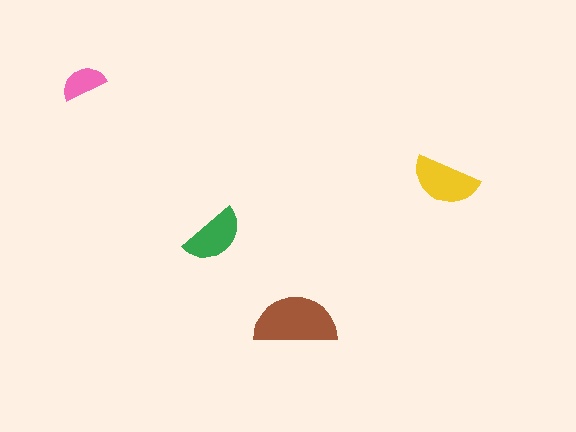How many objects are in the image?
There are 4 objects in the image.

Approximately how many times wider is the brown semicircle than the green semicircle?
About 1.5 times wider.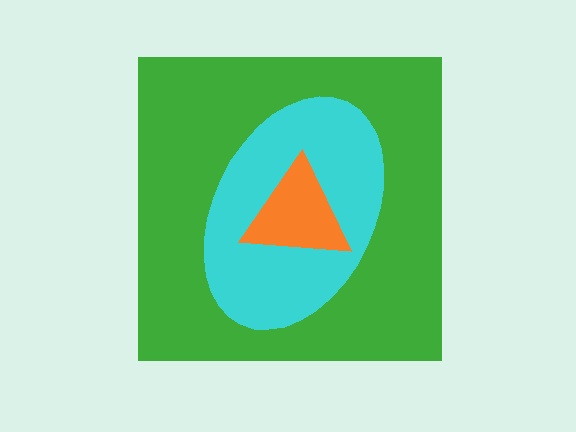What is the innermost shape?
The orange triangle.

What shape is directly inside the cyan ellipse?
The orange triangle.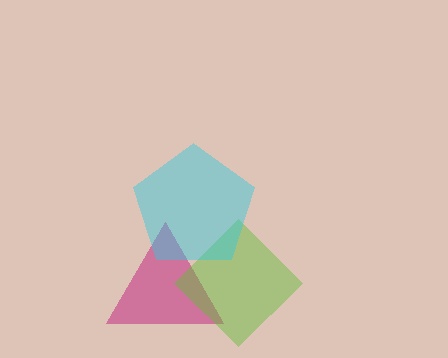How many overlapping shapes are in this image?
There are 3 overlapping shapes in the image.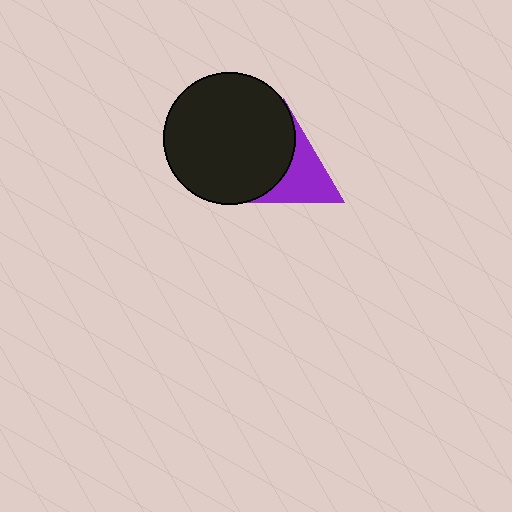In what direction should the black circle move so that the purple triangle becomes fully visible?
The black circle should move left. That is the shortest direction to clear the overlap and leave the purple triangle fully visible.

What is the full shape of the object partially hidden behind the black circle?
The partially hidden object is a purple triangle.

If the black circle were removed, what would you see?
You would see the complete purple triangle.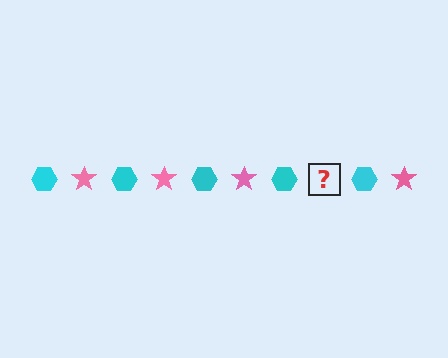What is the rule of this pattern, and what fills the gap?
The rule is that the pattern alternates between cyan hexagon and pink star. The gap should be filled with a pink star.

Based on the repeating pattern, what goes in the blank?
The blank should be a pink star.